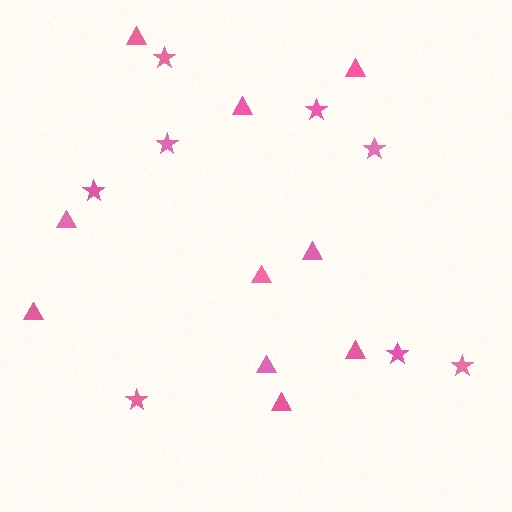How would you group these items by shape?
There are 2 groups: one group of stars (8) and one group of triangles (10).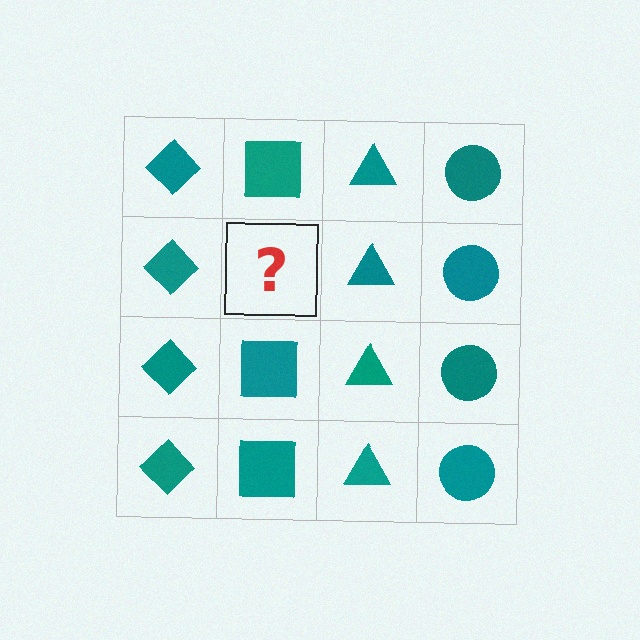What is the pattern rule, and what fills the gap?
The rule is that each column has a consistent shape. The gap should be filled with a teal square.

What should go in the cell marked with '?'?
The missing cell should contain a teal square.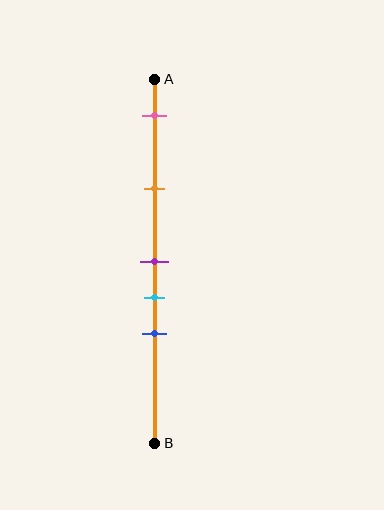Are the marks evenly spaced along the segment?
No, the marks are not evenly spaced.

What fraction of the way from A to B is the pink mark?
The pink mark is approximately 10% (0.1) of the way from A to B.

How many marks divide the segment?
There are 5 marks dividing the segment.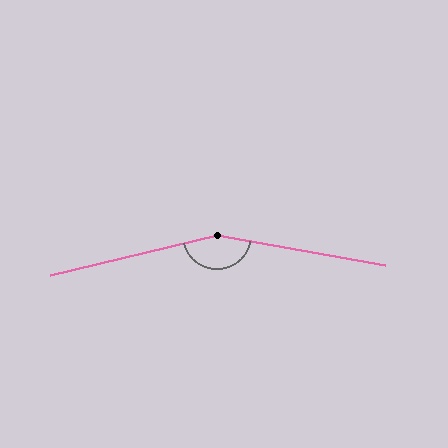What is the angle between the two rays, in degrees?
Approximately 156 degrees.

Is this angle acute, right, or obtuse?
It is obtuse.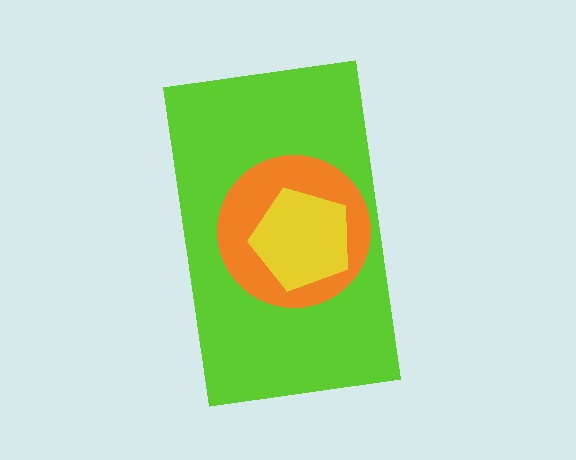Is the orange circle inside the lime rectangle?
Yes.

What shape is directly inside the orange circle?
The yellow pentagon.